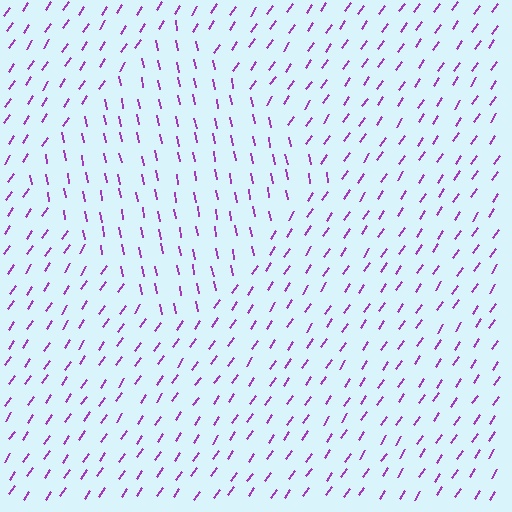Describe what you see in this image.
The image is filled with small purple line segments. A diamond region in the image has lines oriented differently from the surrounding lines, creating a visible texture boundary.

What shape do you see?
I see a diamond.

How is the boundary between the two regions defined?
The boundary is defined purely by a change in line orientation (approximately 45 degrees difference). All lines are the same color and thickness.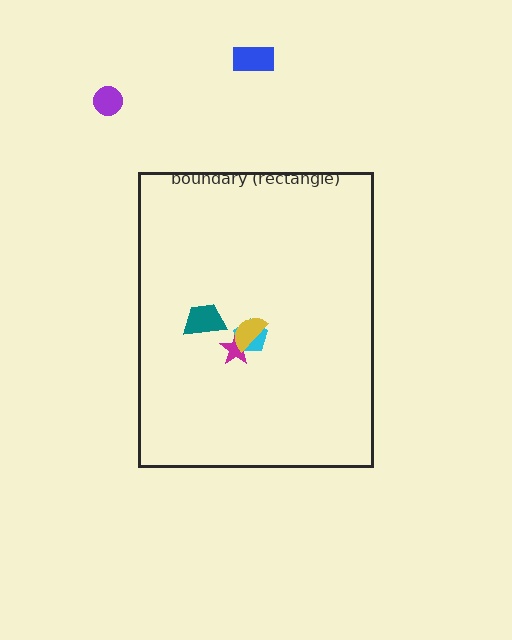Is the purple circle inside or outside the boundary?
Outside.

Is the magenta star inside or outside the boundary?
Inside.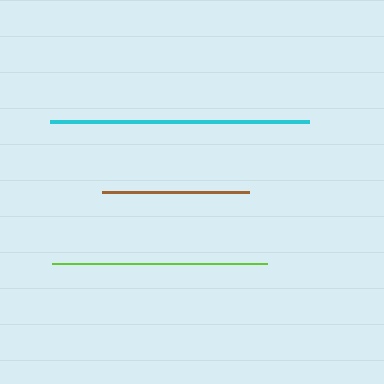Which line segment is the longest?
The cyan line is the longest at approximately 258 pixels.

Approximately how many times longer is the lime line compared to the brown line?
The lime line is approximately 1.5 times the length of the brown line.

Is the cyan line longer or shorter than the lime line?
The cyan line is longer than the lime line.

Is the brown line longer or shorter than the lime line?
The lime line is longer than the brown line.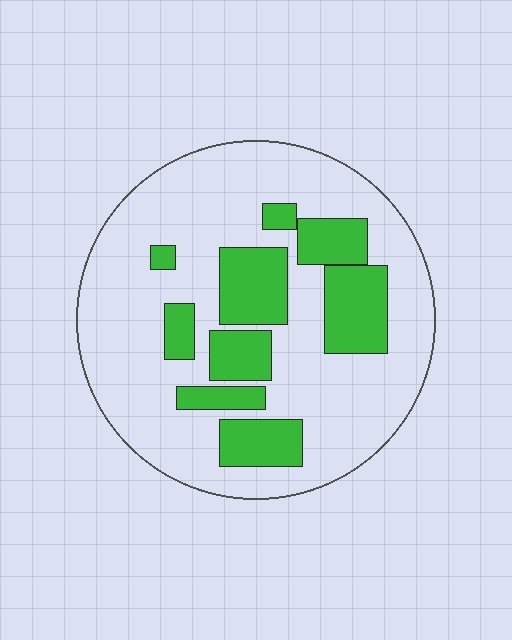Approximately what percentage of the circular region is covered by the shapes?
Approximately 25%.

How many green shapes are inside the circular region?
9.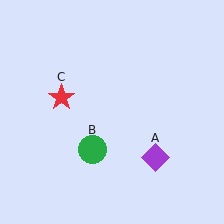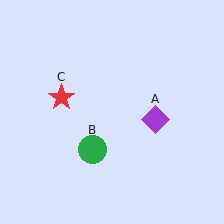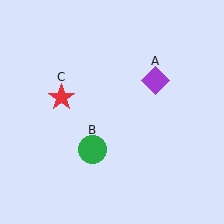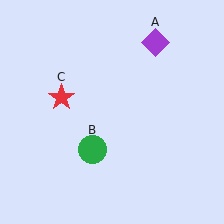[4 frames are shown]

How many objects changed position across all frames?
1 object changed position: purple diamond (object A).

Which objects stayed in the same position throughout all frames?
Green circle (object B) and red star (object C) remained stationary.